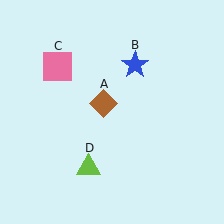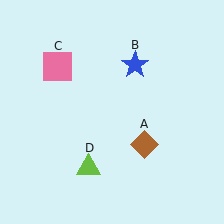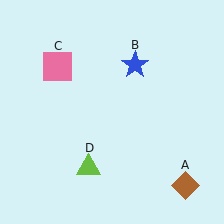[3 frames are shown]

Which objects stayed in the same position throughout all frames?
Blue star (object B) and pink square (object C) and lime triangle (object D) remained stationary.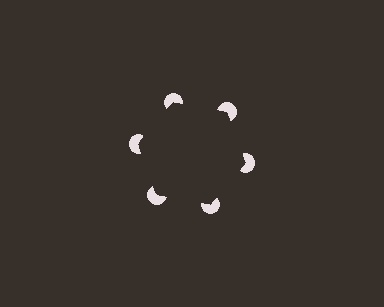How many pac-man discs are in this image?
There are 6 — one at each vertex of the illusory hexagon.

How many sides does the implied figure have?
6 sides.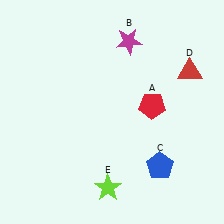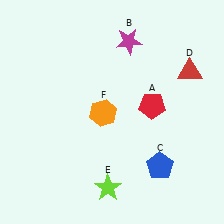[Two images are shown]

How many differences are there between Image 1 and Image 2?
There is 1 difference between the two images.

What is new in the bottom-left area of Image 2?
An orange hexagon (F) was added in the bottom-left area of Image 2.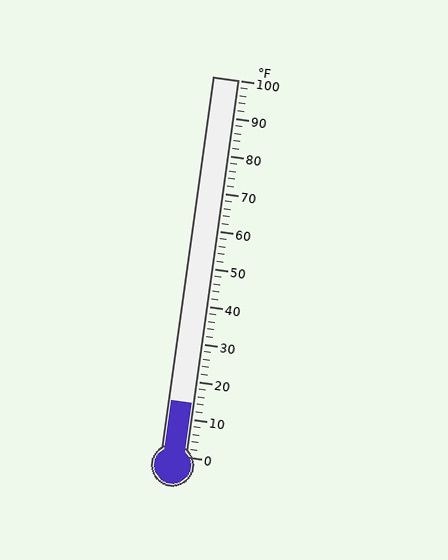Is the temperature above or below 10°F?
The temperature is above 10°F.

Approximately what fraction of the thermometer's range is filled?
The thermometer is filled to approximately 15% of its range.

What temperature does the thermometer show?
The thermometer shows approximately 14°F.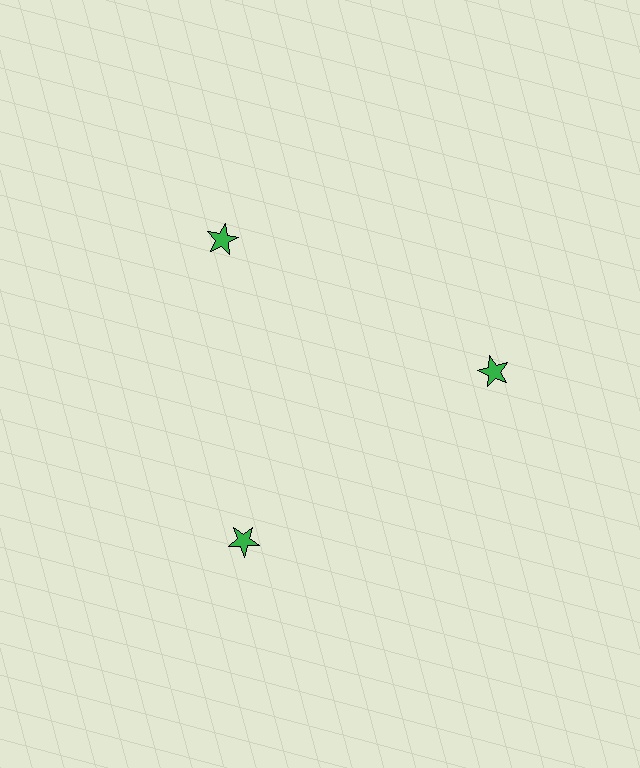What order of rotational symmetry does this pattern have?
This pattern has 3-fold rotational symmetry.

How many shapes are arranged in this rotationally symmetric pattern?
There are 3 shapes, arranged in 3 groups of 1.